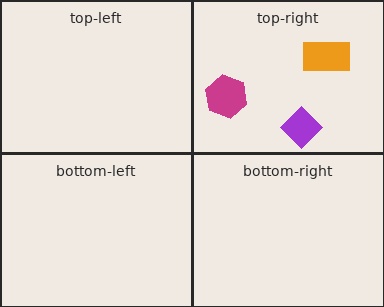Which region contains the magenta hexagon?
The top-right region.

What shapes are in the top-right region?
The purple diamond, the orange rectangle, the magenta hexagon.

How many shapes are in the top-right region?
3.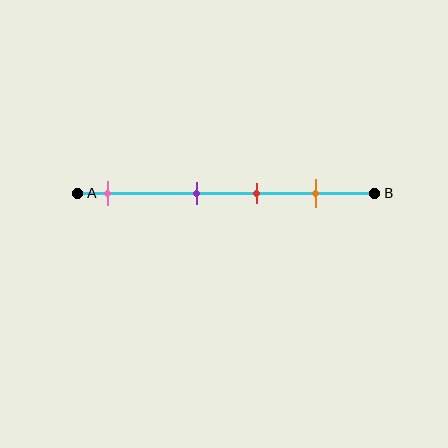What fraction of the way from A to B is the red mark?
The red mark is approximately 60% (0.6) of the way from A to B.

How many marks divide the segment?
There are 4 marks dividing the segment.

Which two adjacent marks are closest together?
The purple and red marks are the closest adjacent pair.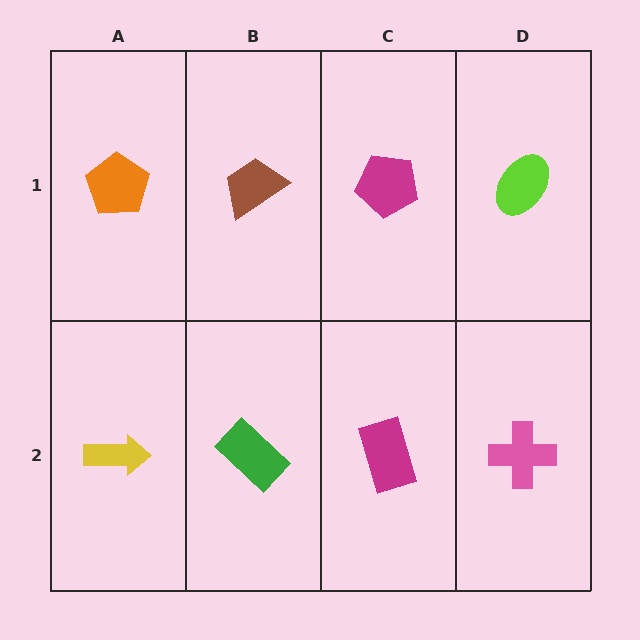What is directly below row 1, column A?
A yellow arrow.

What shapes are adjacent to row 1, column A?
A yellow arrow (row 2, column A), a brown trapezoid (row 1, column B).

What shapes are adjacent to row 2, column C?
A magenta pentagon (row 1, column C), a green rectangle (row 2, column B), a pink cross (row 2, column D).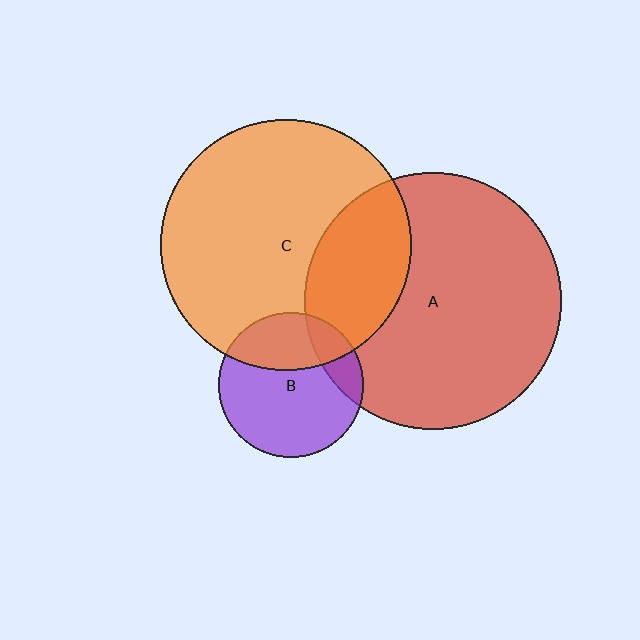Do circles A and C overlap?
Yes.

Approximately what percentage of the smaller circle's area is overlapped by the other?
Approximately 25%.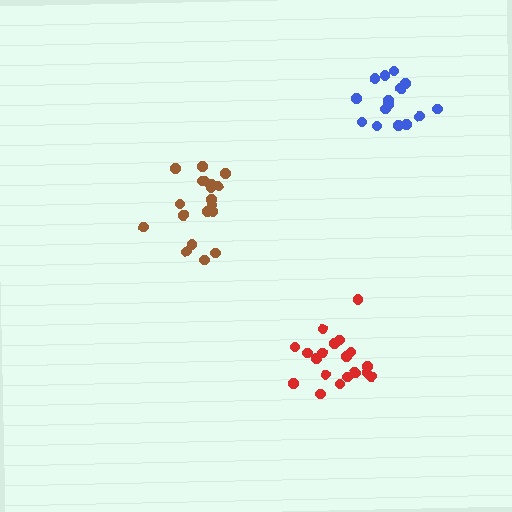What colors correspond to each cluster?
The clusters are colored: red, blue, brown.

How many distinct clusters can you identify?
There are 3 distinct clusters.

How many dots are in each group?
Group 1: 19 dots, Group 2: 15 dots, Group 3: 19 dots (53 total).